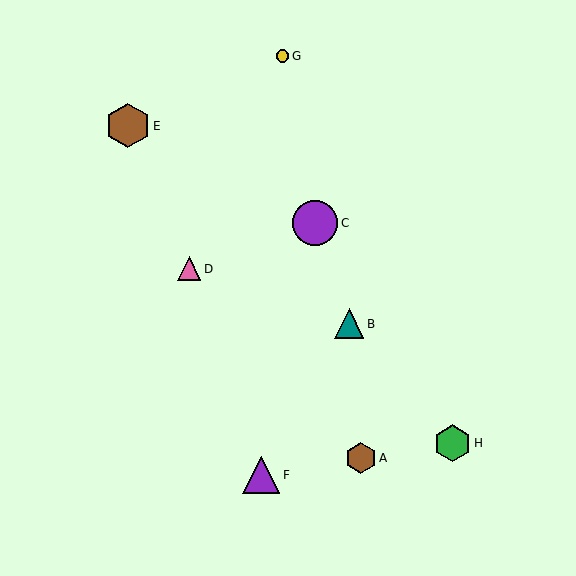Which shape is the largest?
The purple circle (labeled C) is the largest.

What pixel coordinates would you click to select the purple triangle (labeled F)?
Click at (261, 475) to select the purple triangle F.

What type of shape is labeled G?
Shape G is a yellow circle.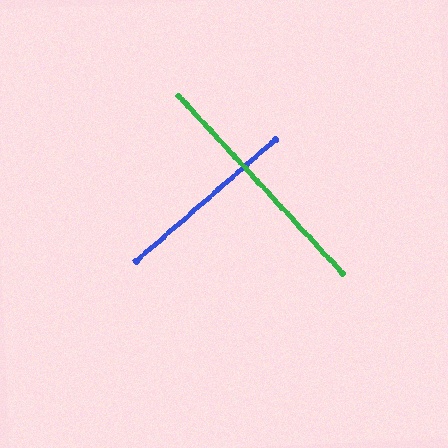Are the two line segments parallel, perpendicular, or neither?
Perpendicular — they meet at approximately 88°.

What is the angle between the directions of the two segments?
Approximately 88 degrees.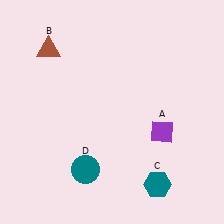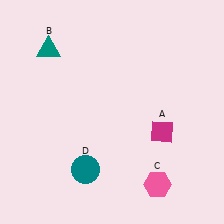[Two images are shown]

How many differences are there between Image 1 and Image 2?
There are 3 differences between the two images.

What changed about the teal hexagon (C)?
In Image 1, C is teal. In Image 2, it changed to pink.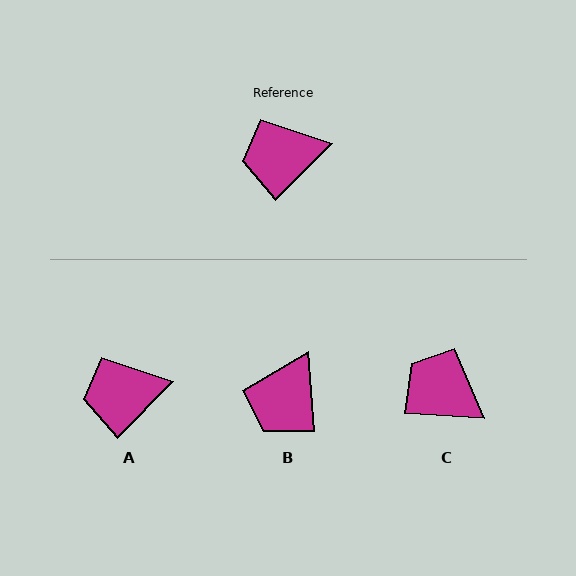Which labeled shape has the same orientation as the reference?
A.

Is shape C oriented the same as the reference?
No, it is off by about 49 degrees.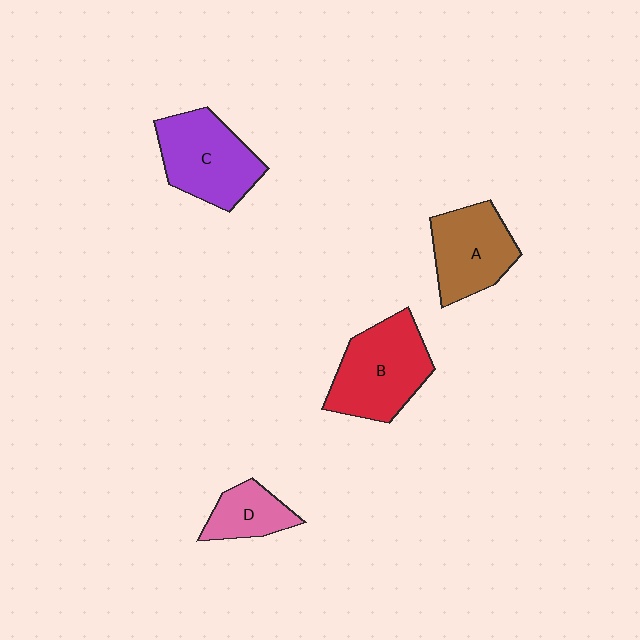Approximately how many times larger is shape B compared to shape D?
Approximately 2.0 times.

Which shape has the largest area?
Shape B (red).